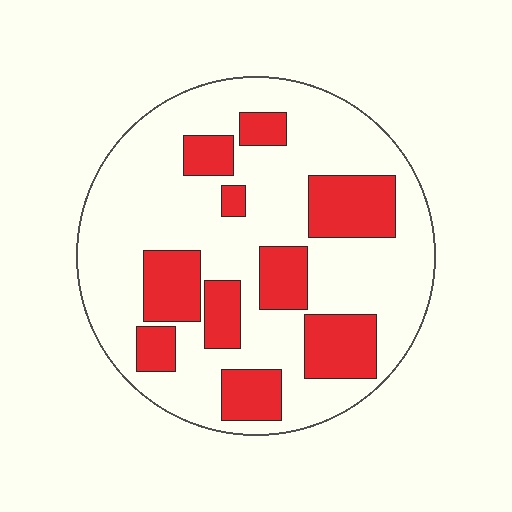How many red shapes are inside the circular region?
10.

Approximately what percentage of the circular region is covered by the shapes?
Approximately 30%.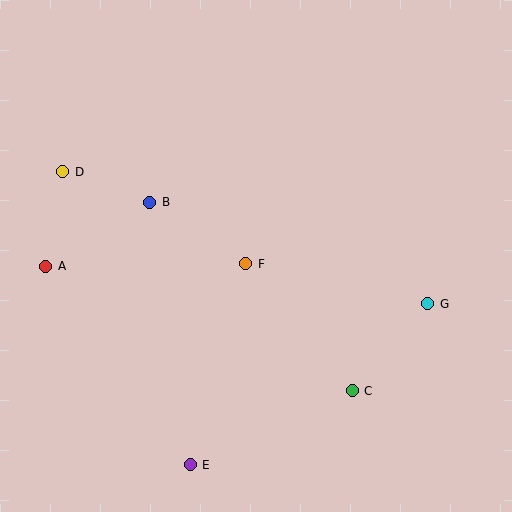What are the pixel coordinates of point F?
Point F is at (246, 264).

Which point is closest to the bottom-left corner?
Point E is closest to the bottom-left corner.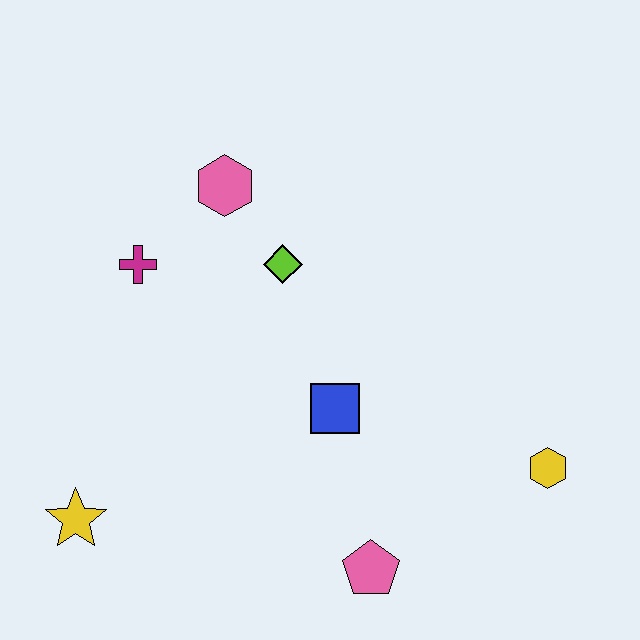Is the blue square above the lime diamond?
No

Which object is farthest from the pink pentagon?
The pink hexagon is farthest from the pink pentagon.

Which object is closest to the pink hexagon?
The lime diamond is closest to the pink hexagon.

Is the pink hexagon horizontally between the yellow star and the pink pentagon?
Yes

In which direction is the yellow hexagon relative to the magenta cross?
The yellow hexagon is to the right of the magenta cross.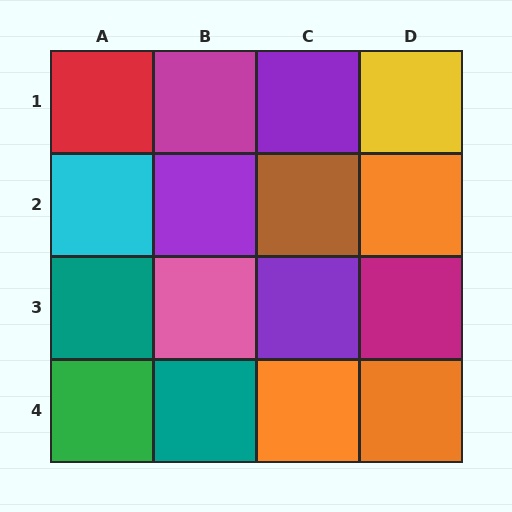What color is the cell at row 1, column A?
Red.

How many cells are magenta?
2 cells are magenta.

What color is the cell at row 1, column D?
Yellow.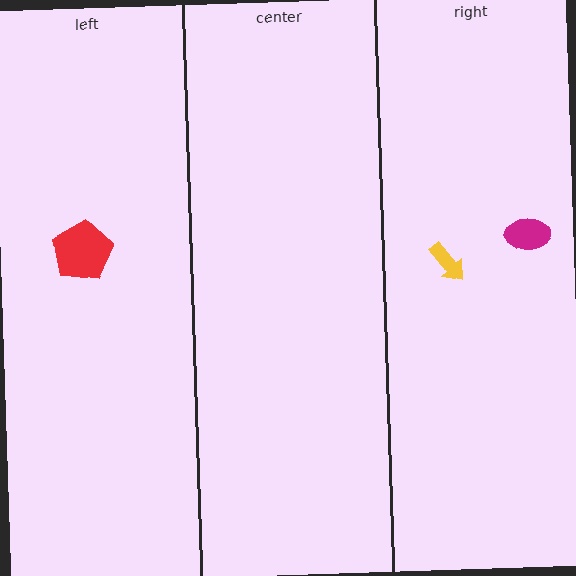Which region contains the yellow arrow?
The right region.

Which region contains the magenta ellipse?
The right region.